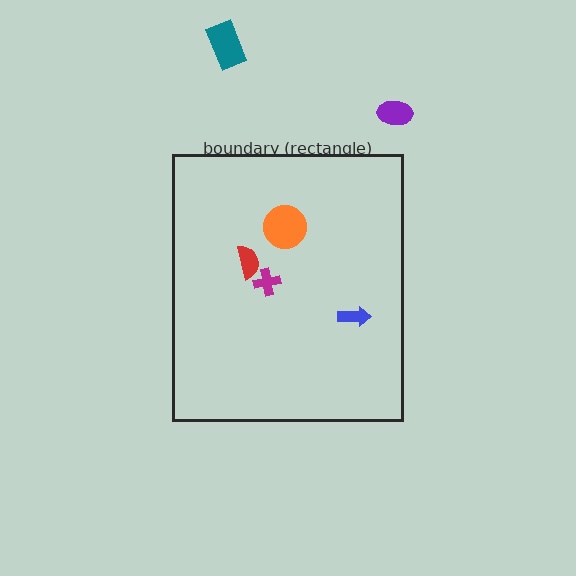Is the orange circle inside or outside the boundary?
Inside.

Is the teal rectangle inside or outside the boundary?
Outside.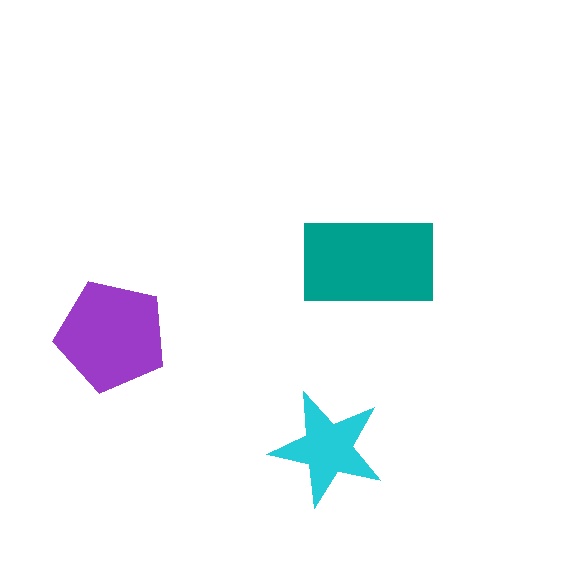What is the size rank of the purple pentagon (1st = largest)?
2nd.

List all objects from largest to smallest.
The teal rectangle, the purple pentagon, the cyan star.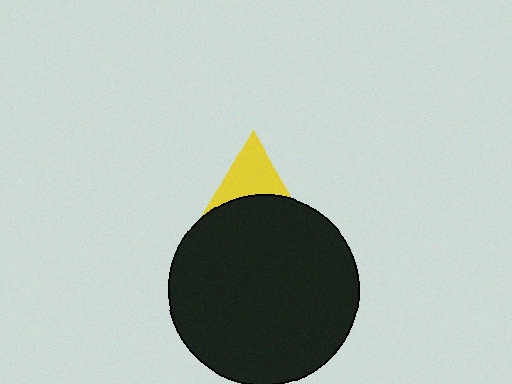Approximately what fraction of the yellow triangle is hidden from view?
Roughly 51% of the yellow triangle is hidden behind the black circle.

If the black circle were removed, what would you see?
You would see the complete yellow triangle.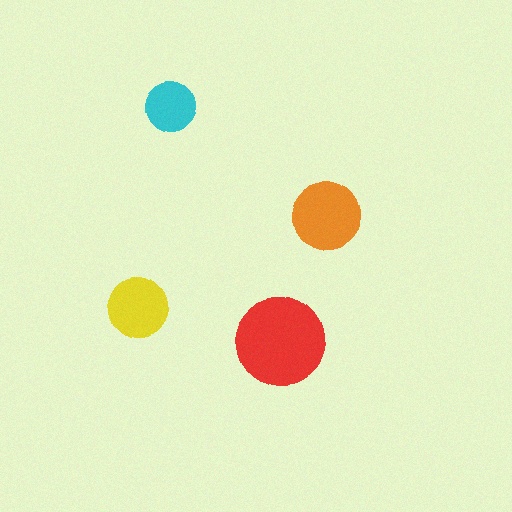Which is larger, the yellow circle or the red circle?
The red one.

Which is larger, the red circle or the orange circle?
The red one.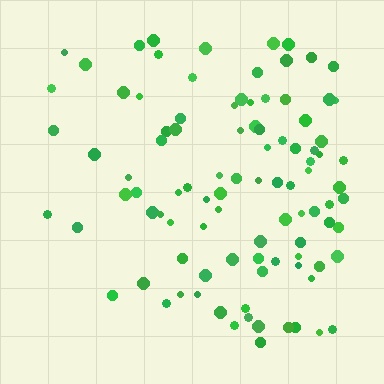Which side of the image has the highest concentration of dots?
The right.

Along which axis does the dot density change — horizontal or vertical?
Horizontal.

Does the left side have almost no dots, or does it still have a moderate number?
Still a moderate number, just noticeably fewer than the right.